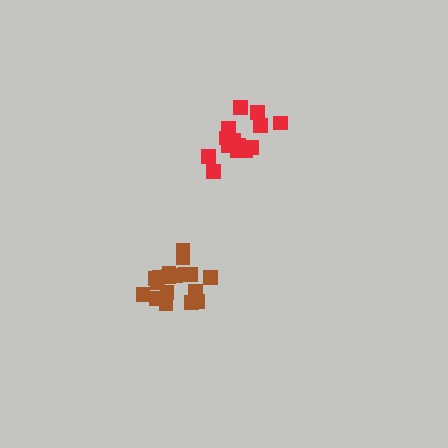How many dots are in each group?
Group 1: 18 dots, Group 2: 15 dots (33 total).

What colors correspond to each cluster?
The clusters are colored: brown, red.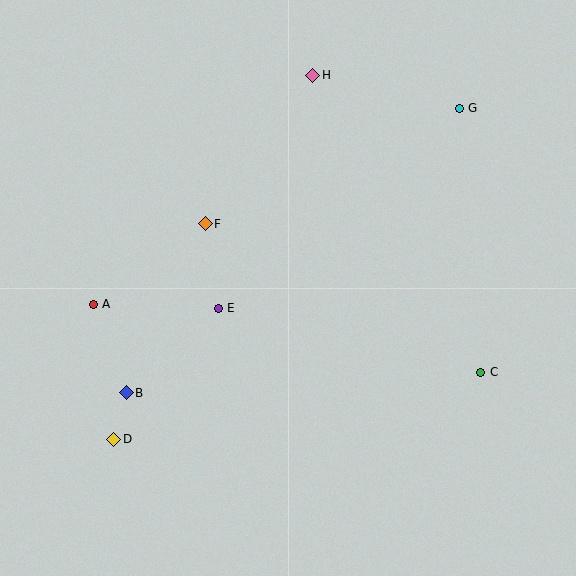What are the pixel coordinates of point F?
Point F is at (205, 224).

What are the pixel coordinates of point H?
Point H is at (313, 75).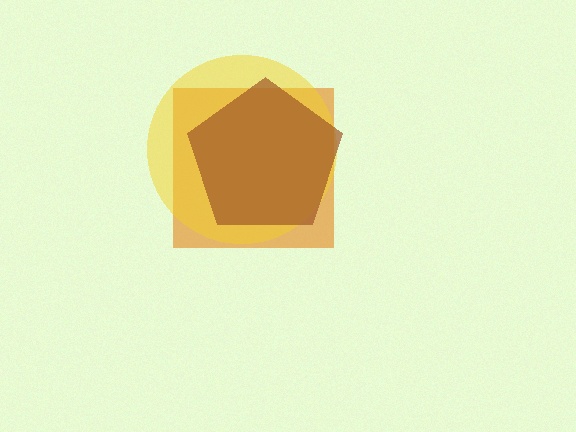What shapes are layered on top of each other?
The layered shapes are: an orange square, a yellow circle, a brown pentagon.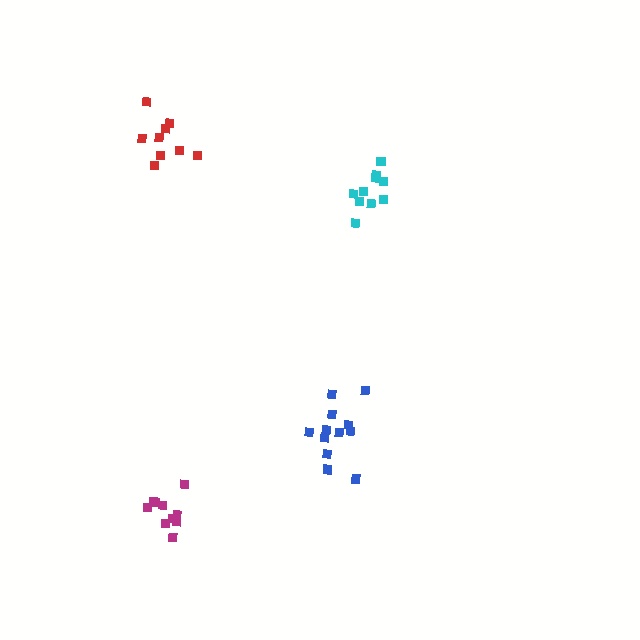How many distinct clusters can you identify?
There are 4 distinct clusters.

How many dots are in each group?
Group 1: 10 dots, Group 2: 10 dots, Group 3: 12 dots, Group 4: 9 dots (41 total).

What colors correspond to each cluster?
The clusters are colored: magenta, cyan, blue, red.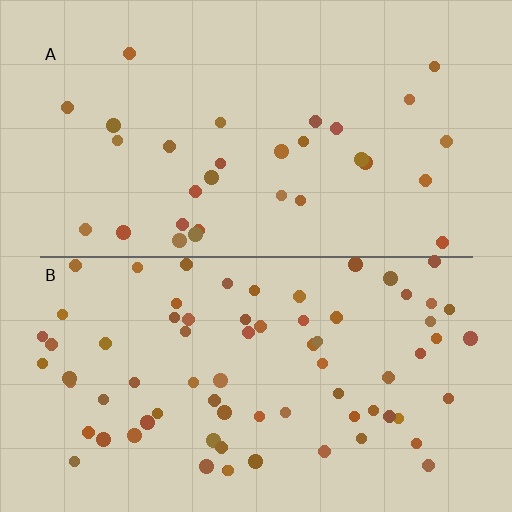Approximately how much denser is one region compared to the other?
Approximately 2.4× — region B over region A.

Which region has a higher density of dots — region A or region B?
B (the bottom).